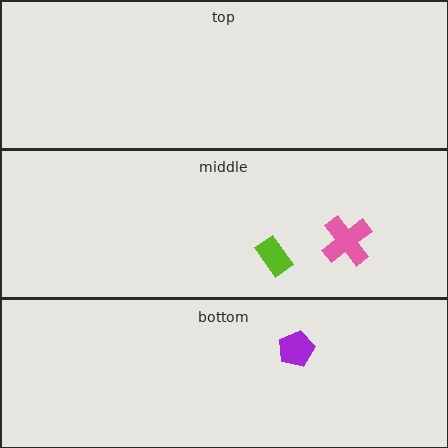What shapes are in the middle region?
The lime rectangle, the pink cross.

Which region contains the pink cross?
The middle region.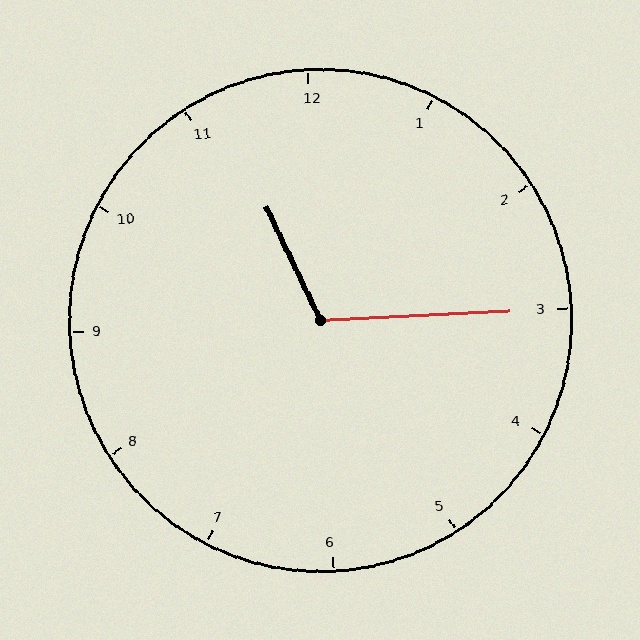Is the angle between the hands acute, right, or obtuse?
It is obtuse.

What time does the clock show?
11:15.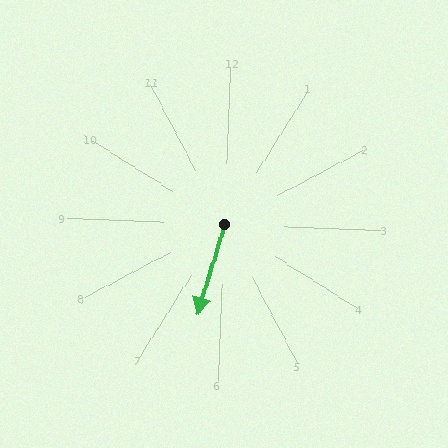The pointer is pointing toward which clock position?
Roughly 6 o'clock.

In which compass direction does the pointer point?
South.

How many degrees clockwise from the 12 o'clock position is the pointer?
Approximately 194 degrees.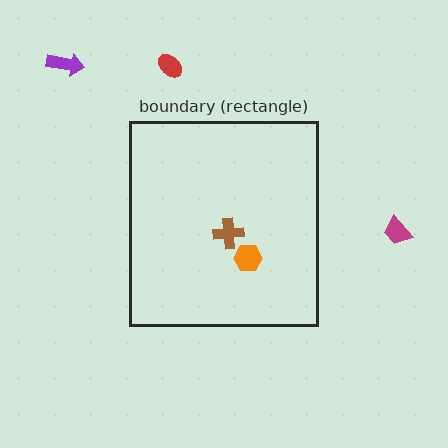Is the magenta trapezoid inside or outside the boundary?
Outside.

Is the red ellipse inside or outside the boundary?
Outside.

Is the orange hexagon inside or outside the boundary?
Inside.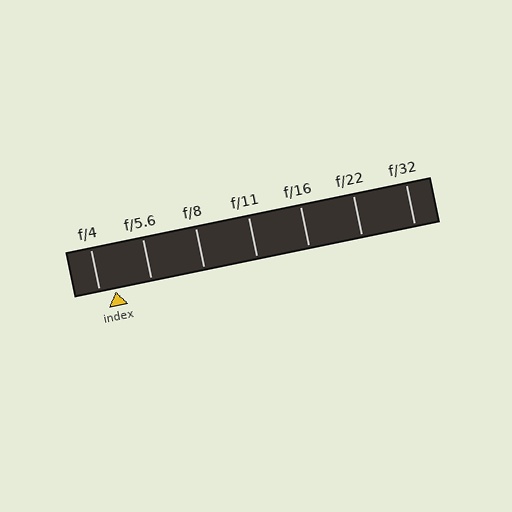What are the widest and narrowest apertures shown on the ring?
The widest aperture shown is f/4 and the narrowest is f/32.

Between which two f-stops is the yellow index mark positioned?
The index mark is between f/4 and f/5.6.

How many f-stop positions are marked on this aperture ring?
There are 7 f-stop positions marked.